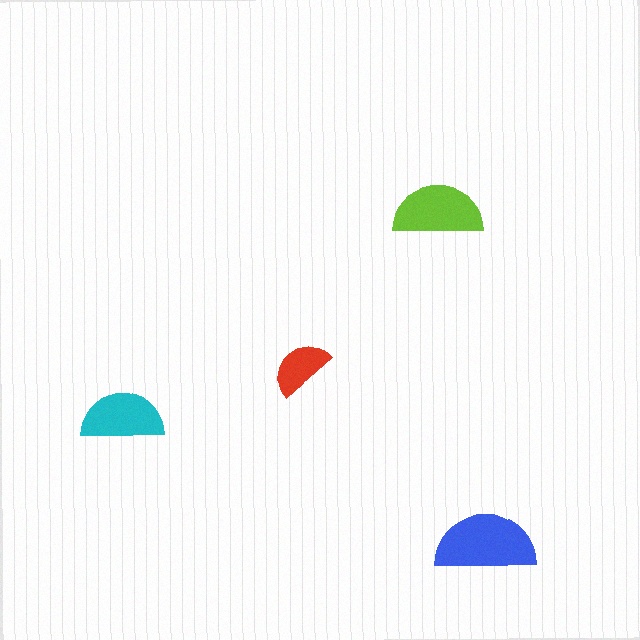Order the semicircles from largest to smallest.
the blue one, the lime one, the cyan one, the red one.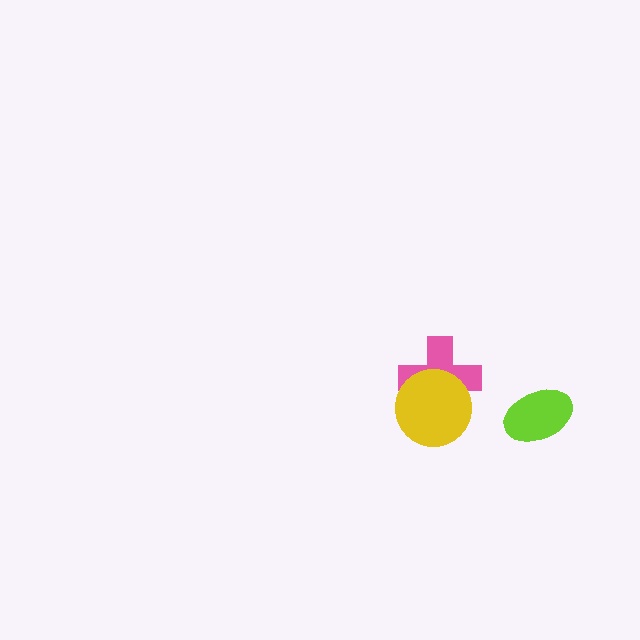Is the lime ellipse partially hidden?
No, no other shape covers it.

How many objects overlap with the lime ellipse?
0 objects overlap with the lime ellipse.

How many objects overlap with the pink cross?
1 object overlaps with the pink cross.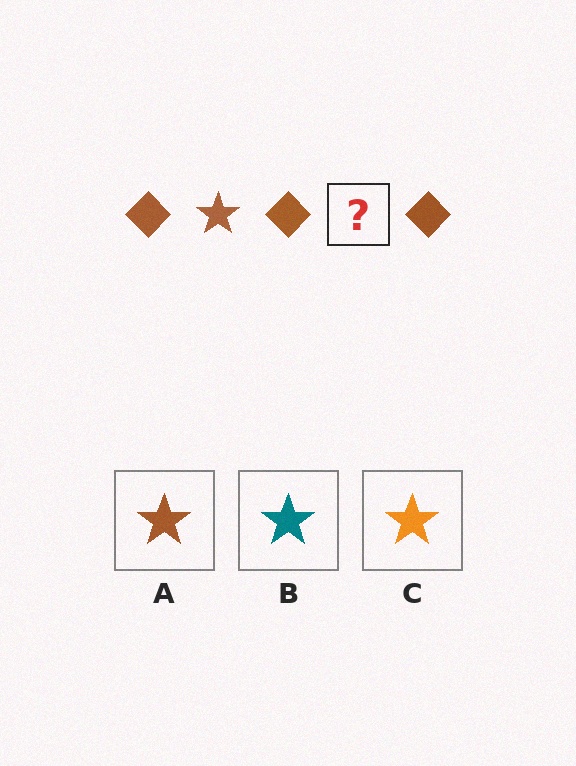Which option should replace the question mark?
Option A.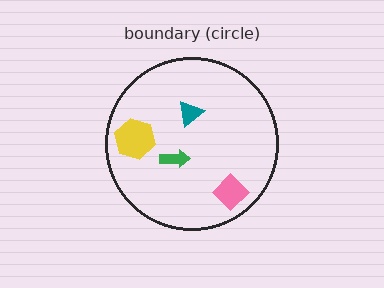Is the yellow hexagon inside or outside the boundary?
Inside.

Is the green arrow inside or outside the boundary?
Inside.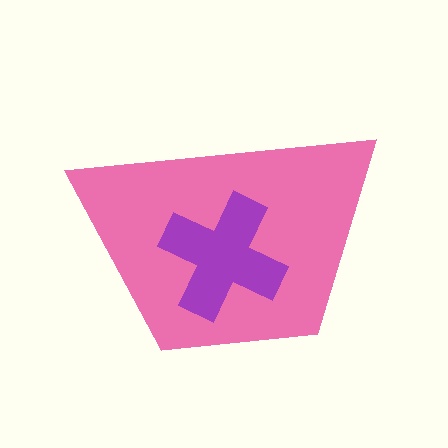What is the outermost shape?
The pink trapezoid.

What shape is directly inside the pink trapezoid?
The purple cross.